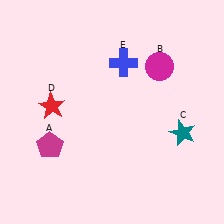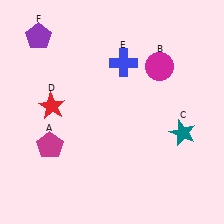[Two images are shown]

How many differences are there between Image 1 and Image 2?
There is 1 difference between the two images.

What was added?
A purple pentagon (F) was added in Image 2.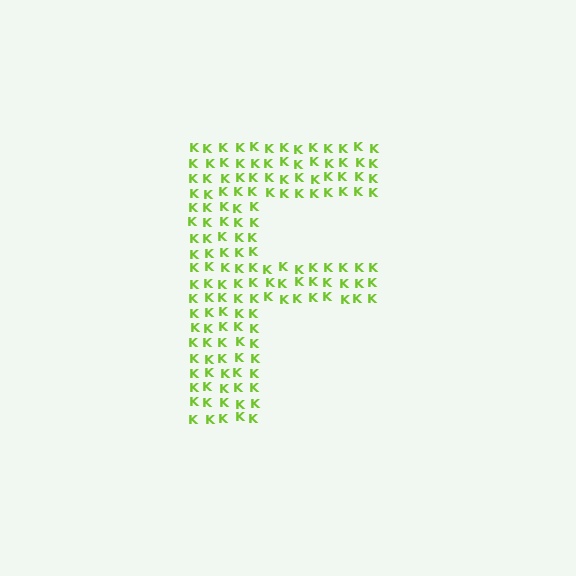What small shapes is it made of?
It is made of small letter K's.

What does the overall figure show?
The overall figure shows the letter F.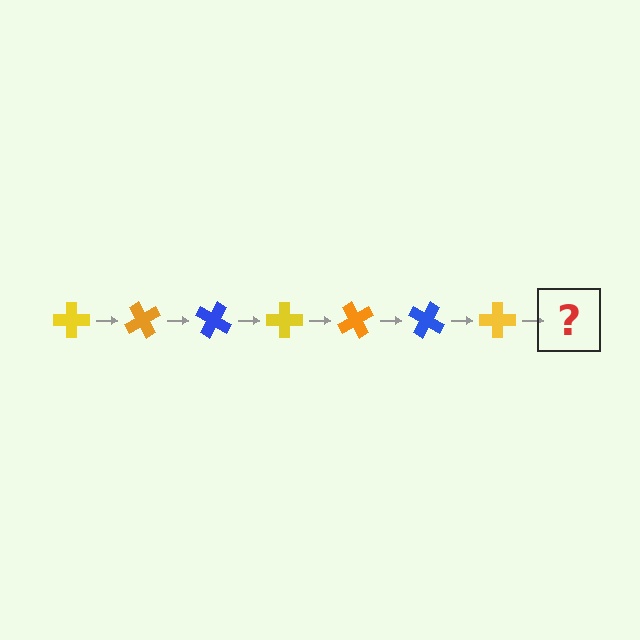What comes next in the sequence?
The next element should be an orange cross, rotated 420 degrees from the start.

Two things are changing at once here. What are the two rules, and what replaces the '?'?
The two rules are that it rotates 60 degrees each step and the color cycles through yellow, orange, and blue. The '?' should be an orange cross, rotated 420 degrees from the start.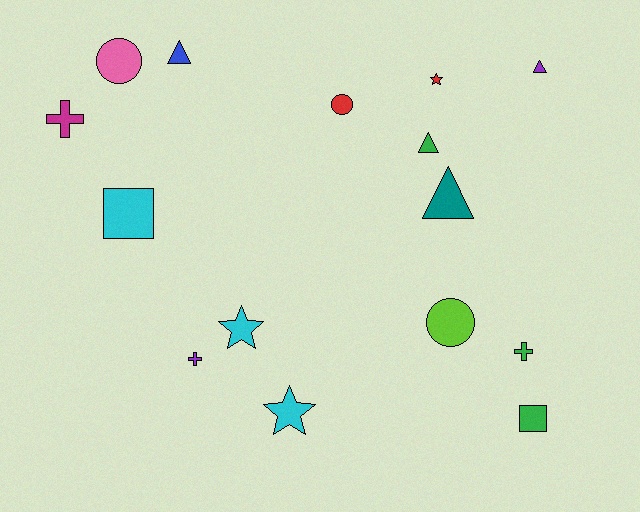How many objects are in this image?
There are 15 objects.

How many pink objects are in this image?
There is 1 pink object.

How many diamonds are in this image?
There are no diamonds.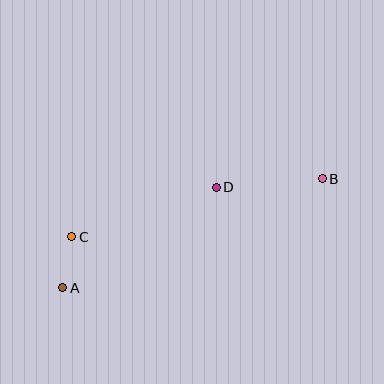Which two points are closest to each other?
Points A and C are closest to each other.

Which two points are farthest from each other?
Points A and B are farthest from each other.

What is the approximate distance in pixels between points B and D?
The distance between B and D is approximately 107 pixels.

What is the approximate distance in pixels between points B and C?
The distance between B and C is approximately 257 pixels.